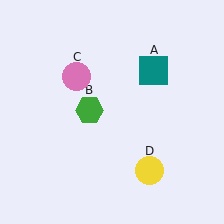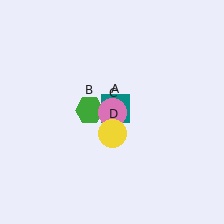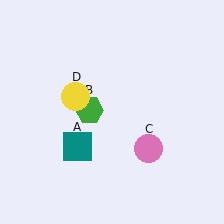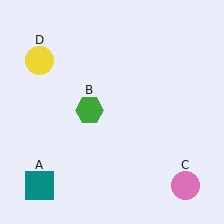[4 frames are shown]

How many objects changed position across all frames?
3 objects changed position: teal square (object A), pink circle (object C), yellow circle (object D).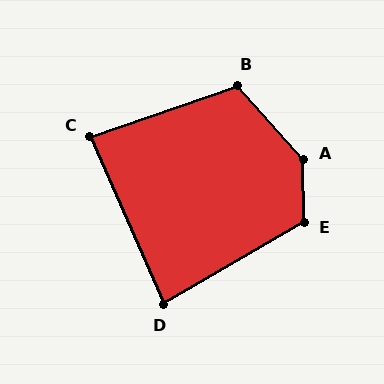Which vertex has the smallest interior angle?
D, at approximately 83 degrees.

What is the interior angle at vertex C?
Approximately 85 degrees (approximately right).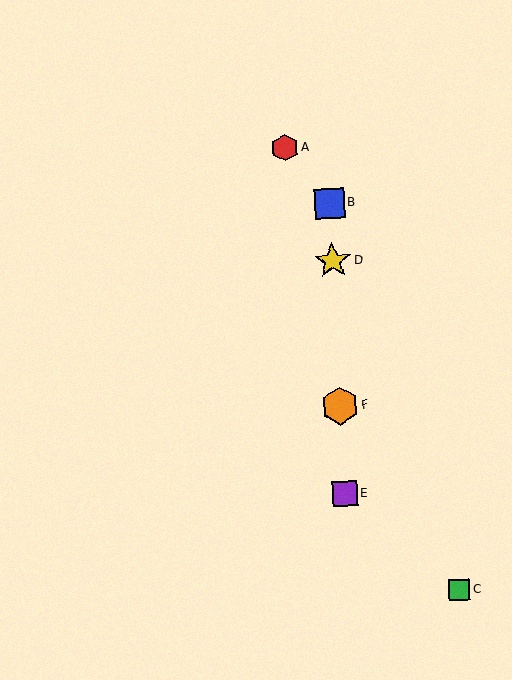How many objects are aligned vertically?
4 objects (B, D, E, F) are aligned vertically.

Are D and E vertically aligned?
Yes, both are at x≈333.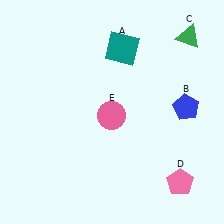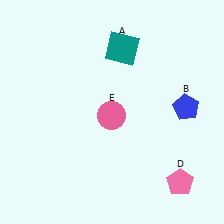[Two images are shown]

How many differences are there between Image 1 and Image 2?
There is 1 difference between the two images.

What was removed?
The green triangle (C) was removed in Image 2.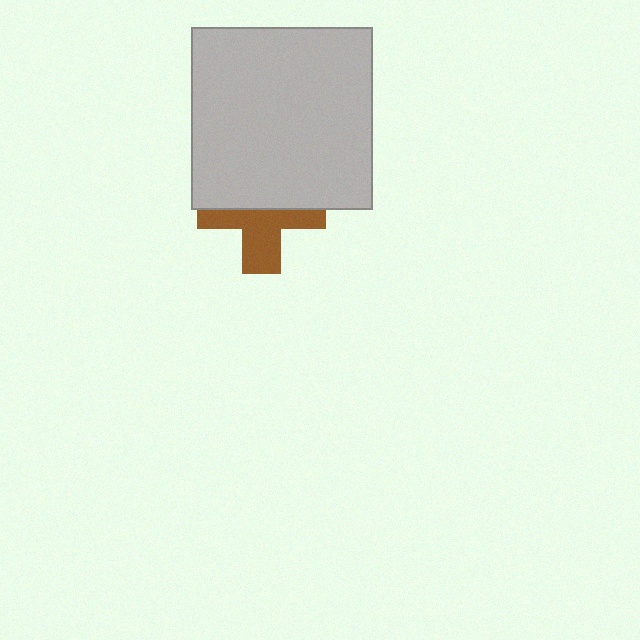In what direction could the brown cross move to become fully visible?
The brown cross could move down. That would shift it out from behind the light gray square entirely.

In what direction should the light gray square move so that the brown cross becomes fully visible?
The light gray square should move up. That is the shortest direction to clear the overlap and leave the brown cross fully visible.